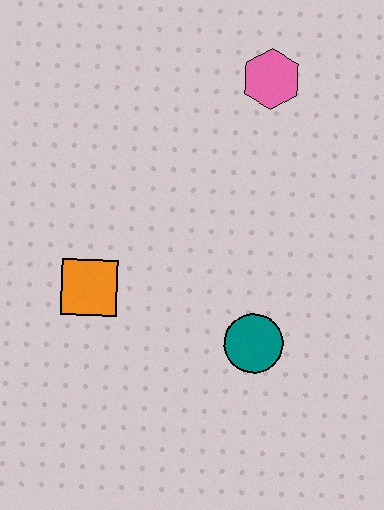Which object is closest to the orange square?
The teal circle is closest to the orange square.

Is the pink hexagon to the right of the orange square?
Yes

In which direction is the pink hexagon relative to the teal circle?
The pink hexagon is above the teal circle.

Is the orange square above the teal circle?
Yes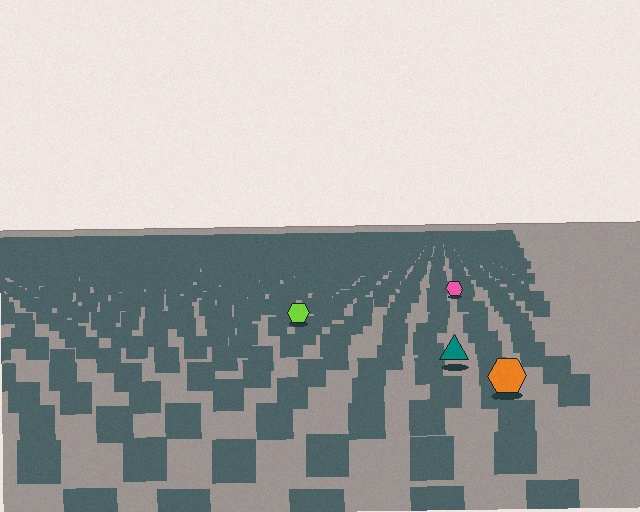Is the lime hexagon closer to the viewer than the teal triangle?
No. The teal triangle is closer — you can tell from the texture gradient: the ground texture is coarser near it.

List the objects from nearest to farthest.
From nearest to farthest: the orange hexagon, the teal triangle, the lime hexagon, the pink hexagon.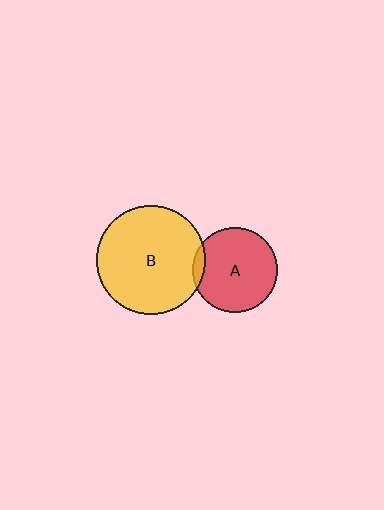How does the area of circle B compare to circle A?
Approximately 1.6 times.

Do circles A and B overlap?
Yes.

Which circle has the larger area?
Circle B (yellow).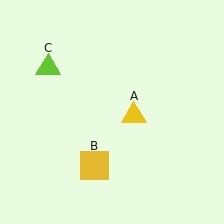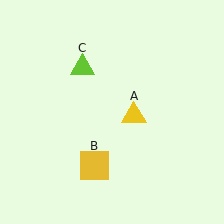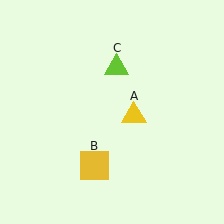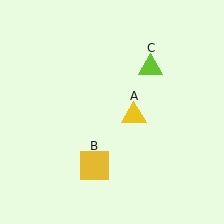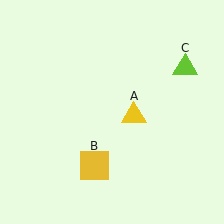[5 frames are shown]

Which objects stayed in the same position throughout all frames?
Yellow triangle (object A) and yellow square (object B) remained stationary.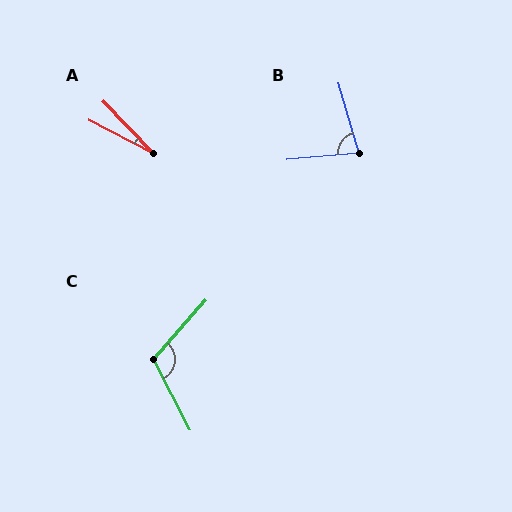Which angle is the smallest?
A, at approximately 19 degrees.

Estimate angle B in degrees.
Approximately 79 degrees.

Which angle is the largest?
C, at approximately 111 degrees.